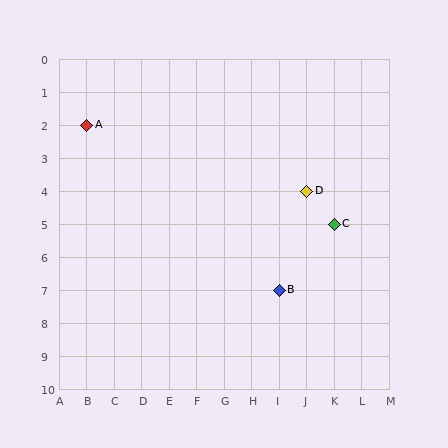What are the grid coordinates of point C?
Point C is at grid coordinates (K, 5).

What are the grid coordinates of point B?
Point B is at grid coordinates (I, 7).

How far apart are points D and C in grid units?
Points D and C are 1 column and 1 row apart (about 1.4 grid units diagonally).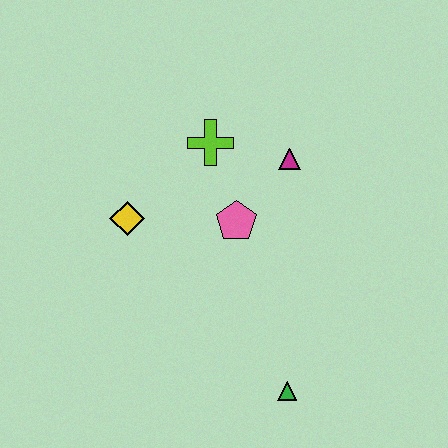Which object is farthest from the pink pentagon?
The green triangle is farthest from the pink pentagon.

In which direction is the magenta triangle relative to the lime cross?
The magenta triangle is to the right of the lime cross.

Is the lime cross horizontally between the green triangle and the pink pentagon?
No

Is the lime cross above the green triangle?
Yes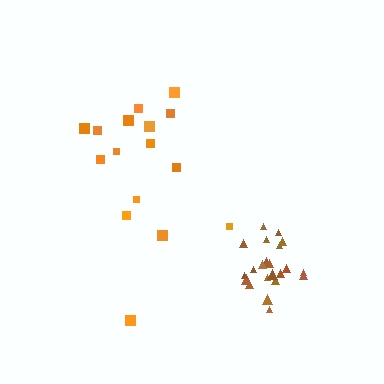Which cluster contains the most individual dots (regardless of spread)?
Brown (23).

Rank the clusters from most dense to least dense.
brown, orange.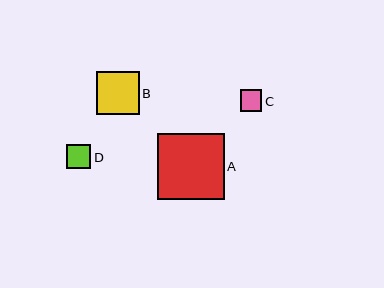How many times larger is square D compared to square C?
Square D is approximately 1.1 times the size of square C.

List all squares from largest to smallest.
From largest to smallest: A, B, D, C.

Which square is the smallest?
Square C is the smallest with a size of approximately 21 pixels.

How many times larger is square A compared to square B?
Square A is approximately 1.6 times the size of square B.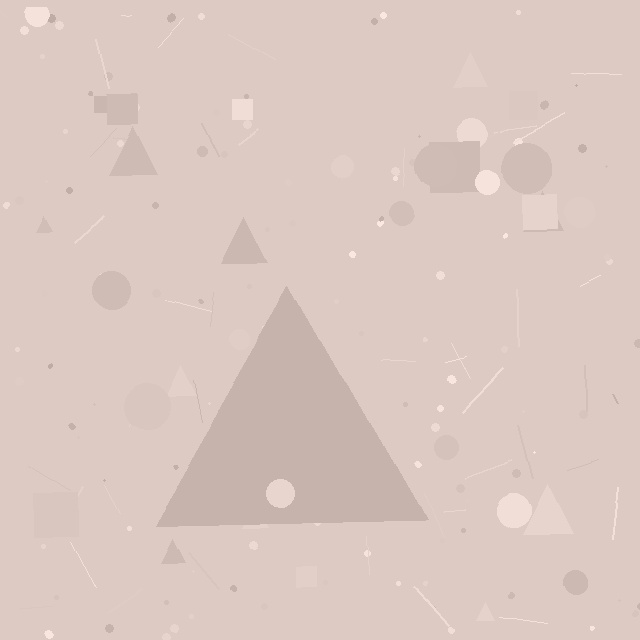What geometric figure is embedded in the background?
A triangle is embedded in the background.